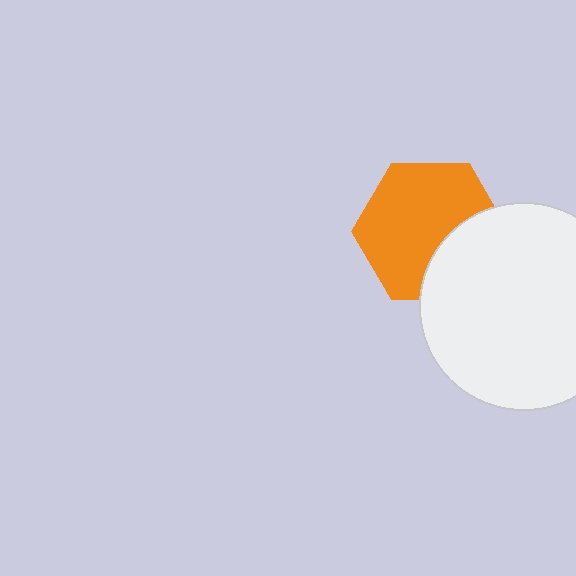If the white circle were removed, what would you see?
You would see the complete orange hexagon.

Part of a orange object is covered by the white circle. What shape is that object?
It is a hexagon.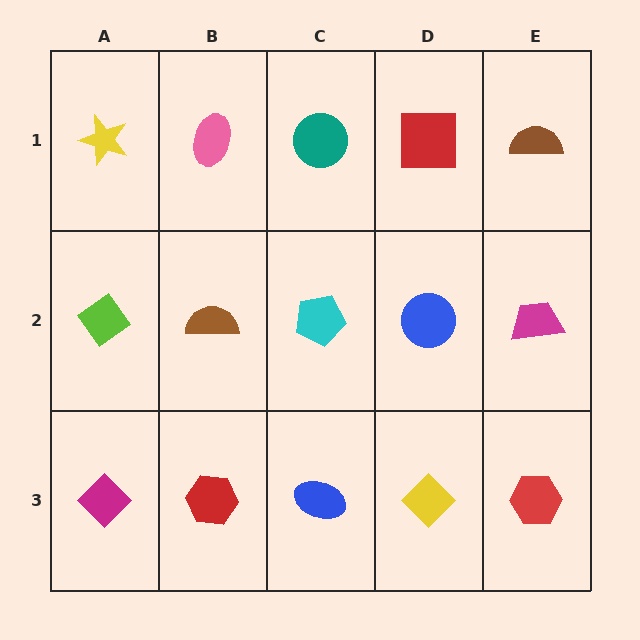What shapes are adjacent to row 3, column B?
A brown semicircle (row 2, column B), a magenta diamond (row 3, column A), a blue ellipse (row 3, column C).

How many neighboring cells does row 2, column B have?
4.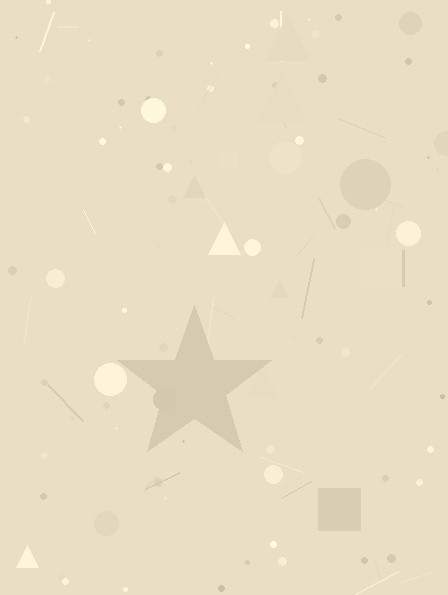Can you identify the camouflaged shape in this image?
The camouflaged shape is a star.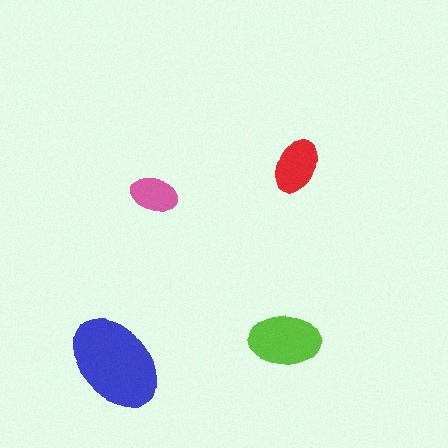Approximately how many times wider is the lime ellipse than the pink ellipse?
About 1.5 times wider.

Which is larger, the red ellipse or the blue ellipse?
The blue one.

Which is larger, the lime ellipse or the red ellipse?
The lime one.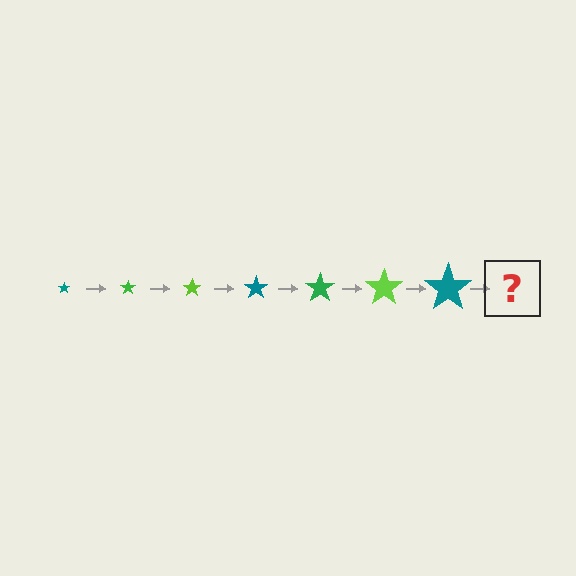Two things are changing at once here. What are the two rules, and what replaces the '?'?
The two rules are that the star grows larger each step and the color cycles through teal, green, and lime. The '?' should be a green star, larger than the previous one.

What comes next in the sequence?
The next element should be a green star, larger than the previous one.